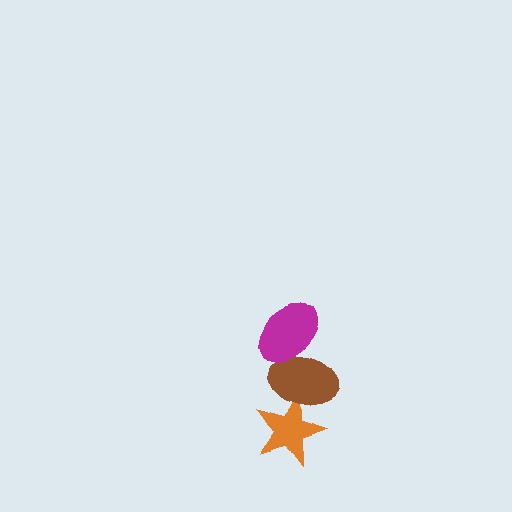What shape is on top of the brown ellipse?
The magenta ellipse is on top of the brown ellipse.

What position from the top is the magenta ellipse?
The magenta ellipse is 1st from the top.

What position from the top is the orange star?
The orange star is 3rd from the top.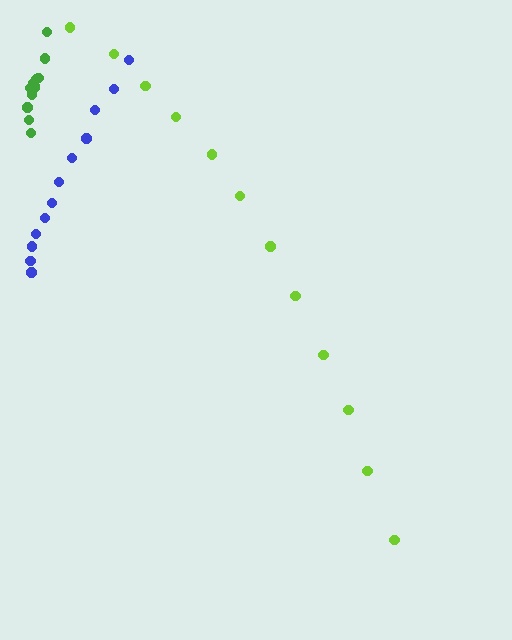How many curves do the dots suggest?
There are 3 distinct paths.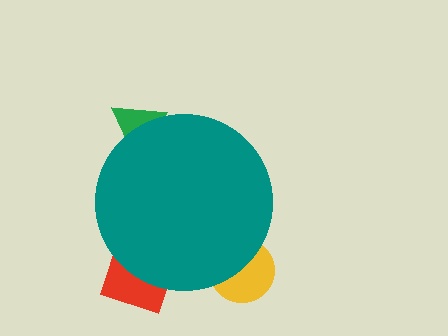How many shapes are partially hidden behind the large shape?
3 shapes are partially hidden.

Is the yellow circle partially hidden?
Yes, the yellow circle is partially hidden behind the teal circle.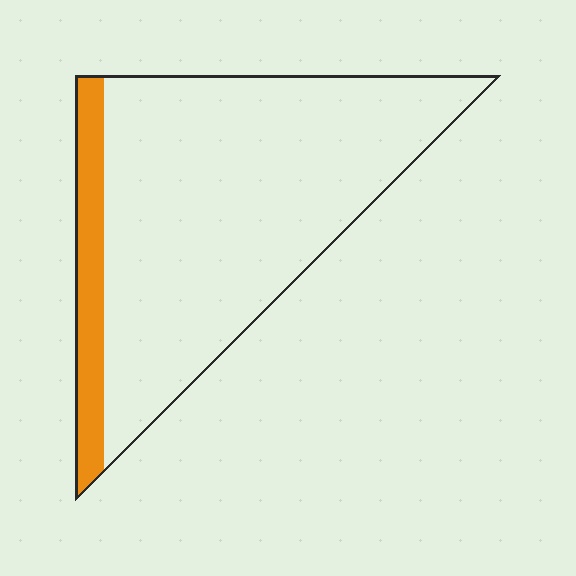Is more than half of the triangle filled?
No.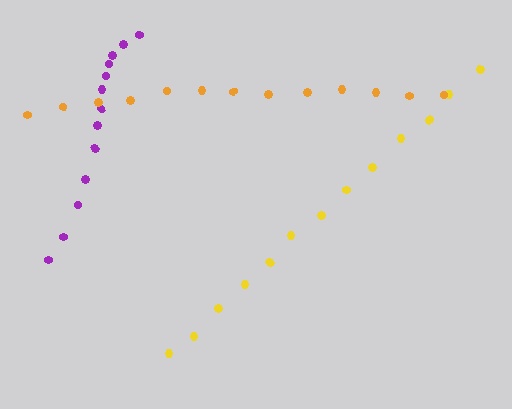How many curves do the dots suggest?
There are 3 distinct paths.